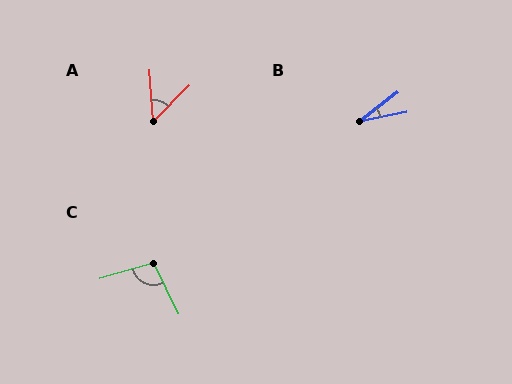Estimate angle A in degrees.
Approximately 49 degrees.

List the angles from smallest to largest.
B (27°), A (49°), C (100°).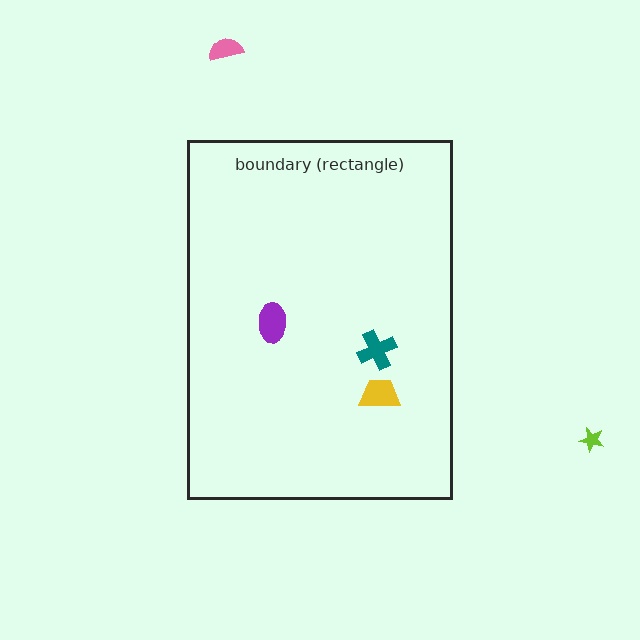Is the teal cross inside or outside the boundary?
Inside.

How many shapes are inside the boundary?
3 inside, 2 outside.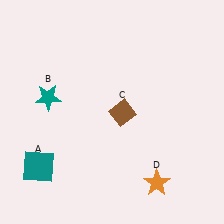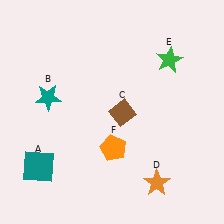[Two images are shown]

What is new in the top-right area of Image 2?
A green star (E) was added in the top-right area of Image 2.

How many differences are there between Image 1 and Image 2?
There are 2 differences between the two images.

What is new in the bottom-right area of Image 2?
An orange pentagon (F) was added in the bottom-right area of Image 2.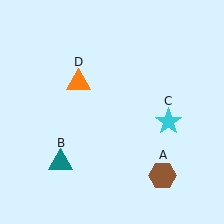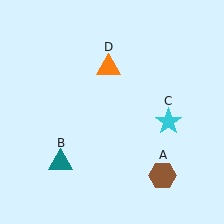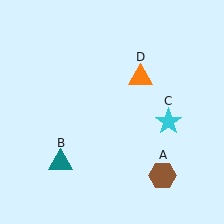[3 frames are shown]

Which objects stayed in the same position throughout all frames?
Brown hexagon (object A) and teal triangle (object B) and cyan star (object C) remained stationary.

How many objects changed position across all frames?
1 object changed position: orange triangle (object D).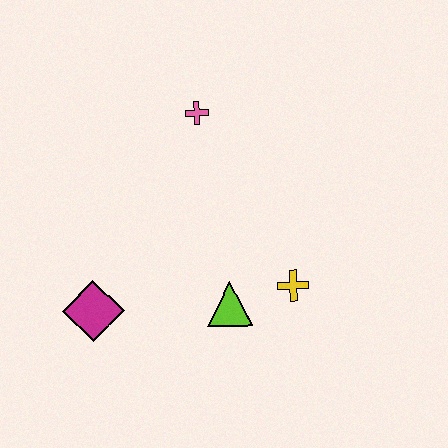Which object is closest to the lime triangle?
The yellow cross is closest to the lime triangle.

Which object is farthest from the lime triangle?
The pink cross is farthest from the lime triangle.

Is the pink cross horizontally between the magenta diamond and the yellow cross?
Yes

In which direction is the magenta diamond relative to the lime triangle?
The magenta diamond is to the left of the lime triangle.